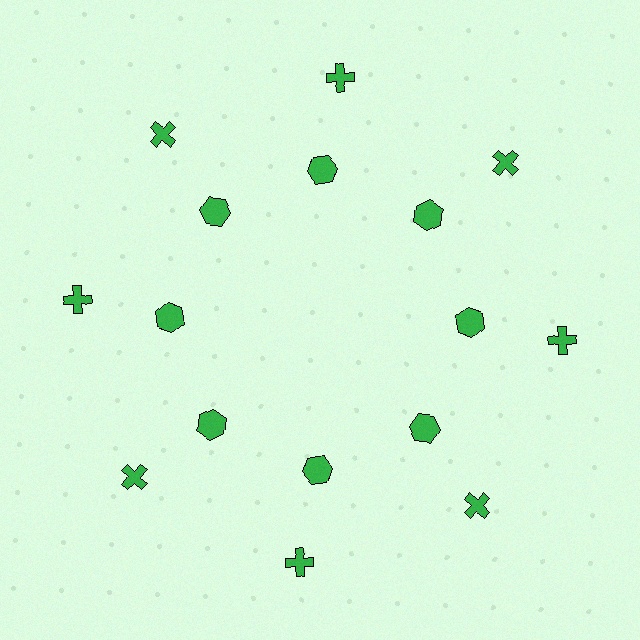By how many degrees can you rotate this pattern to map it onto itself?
The pattern maps onto itself every 45 degrees of rotation.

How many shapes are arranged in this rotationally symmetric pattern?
There are 16 shapes, arranged in 8 groups of 2.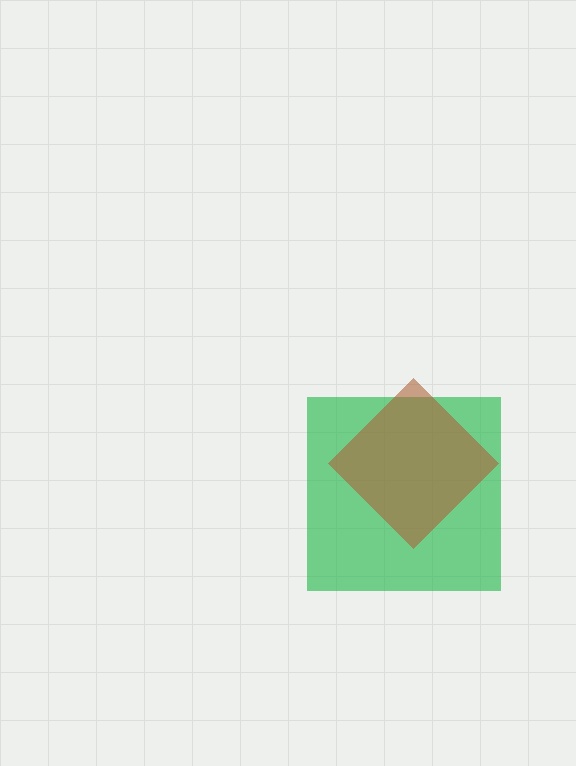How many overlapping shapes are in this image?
There are 2 overlapping shapes in the image.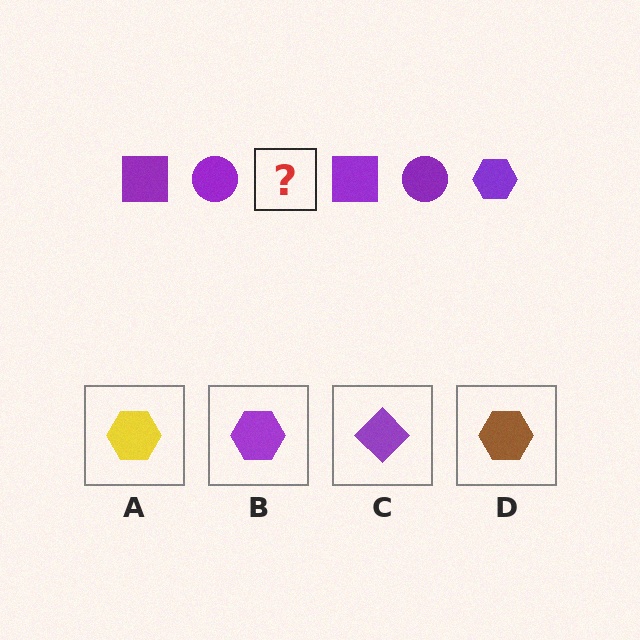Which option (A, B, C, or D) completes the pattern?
B.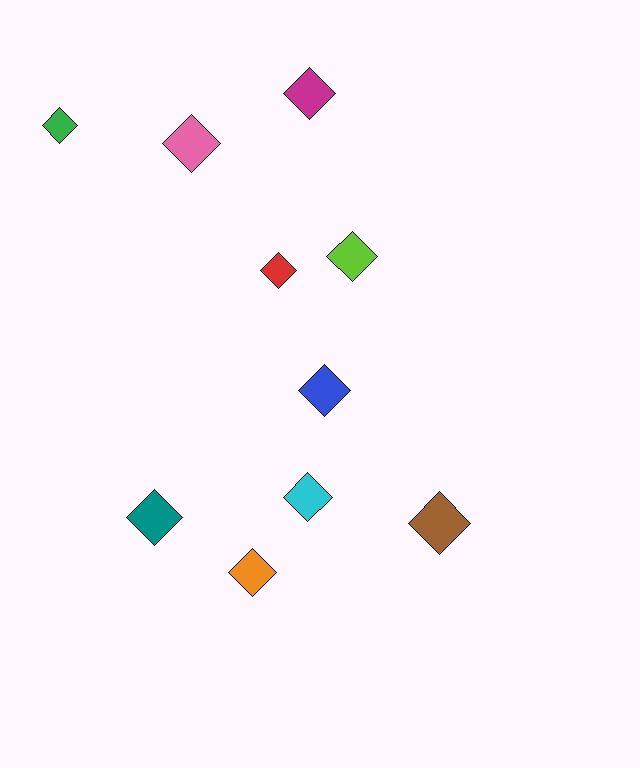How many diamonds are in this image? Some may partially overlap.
There are 10 diamonds.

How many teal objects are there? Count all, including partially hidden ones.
There is 1 teal object.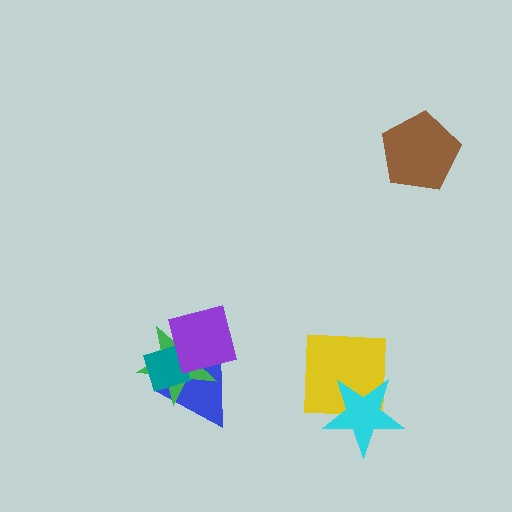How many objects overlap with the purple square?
3 objects overlap with the purple square.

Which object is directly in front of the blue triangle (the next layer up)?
The green star is directly in front of the blue triangle.